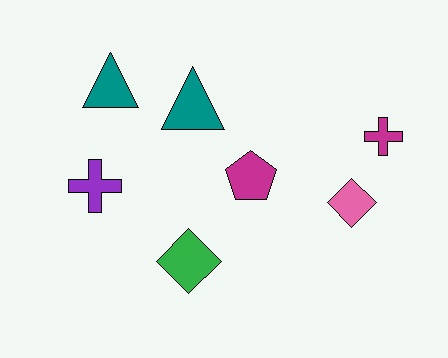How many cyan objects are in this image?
There are no cyan objects.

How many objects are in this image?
There are 7 objects.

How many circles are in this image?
There are no circles.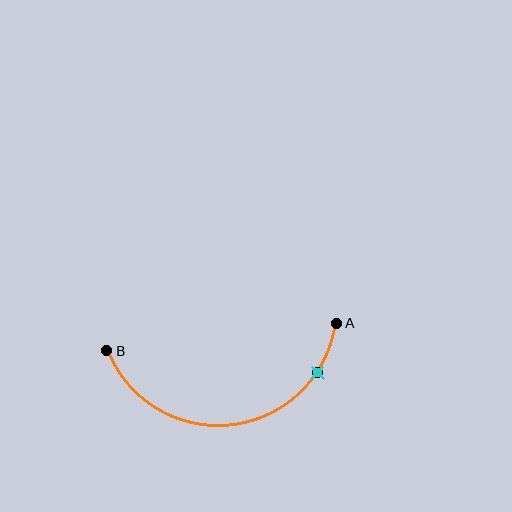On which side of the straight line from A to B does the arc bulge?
The arc bulges below the straight line connecting A and B.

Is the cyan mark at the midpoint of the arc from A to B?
No. The cyan mark lies on the arc but is closer to endpoint A. The arc midpoint would be at the point on the curve equidistant along the arc from both A and B.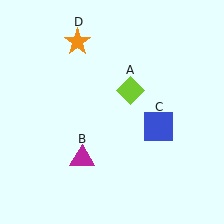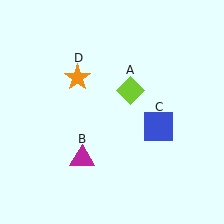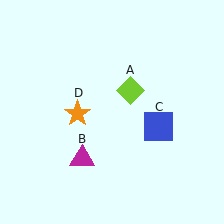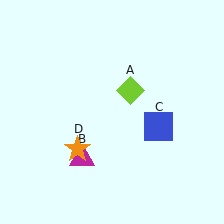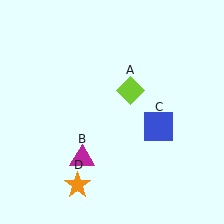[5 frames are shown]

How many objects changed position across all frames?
1 object changed position: orange star (object D).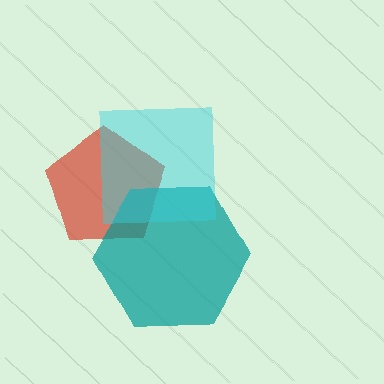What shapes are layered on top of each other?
The layered shapes are: a red pentagon, a teal hexagon, a cyan square.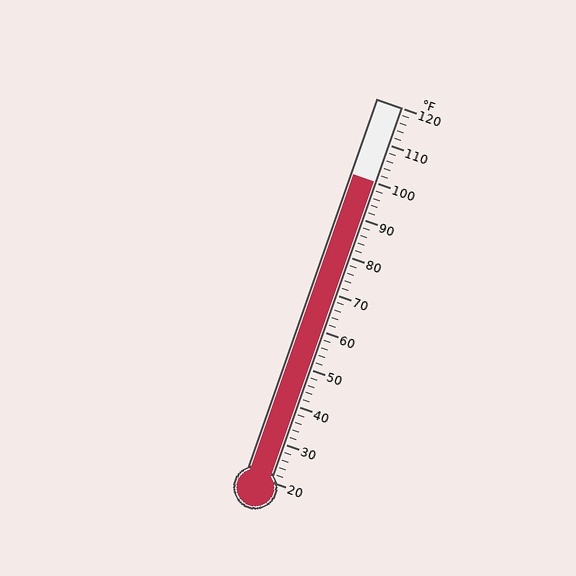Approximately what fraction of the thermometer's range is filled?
The thermometer is filled to approximately 80% of its range.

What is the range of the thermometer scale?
The thermometer scale ranges from 20°F to 120°F.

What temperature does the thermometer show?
The thermometer shows approximately 100°F.